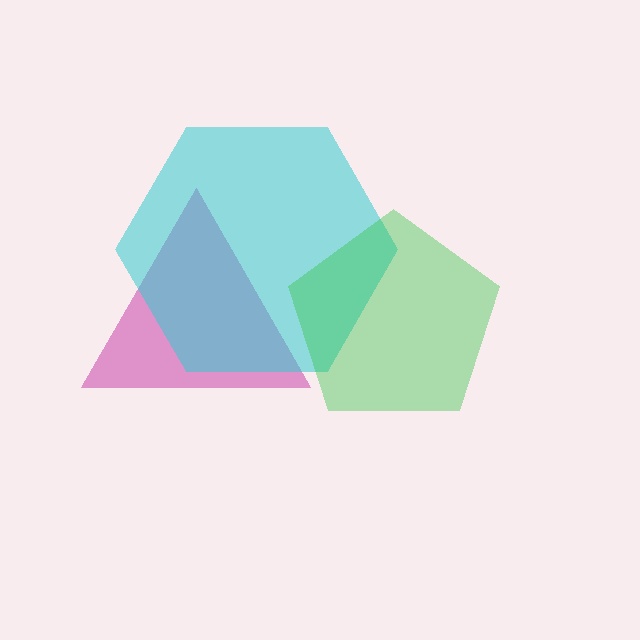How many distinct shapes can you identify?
There are 3 distinct shapes: a magenta triangle, a cyan hexagon, a green pentagon.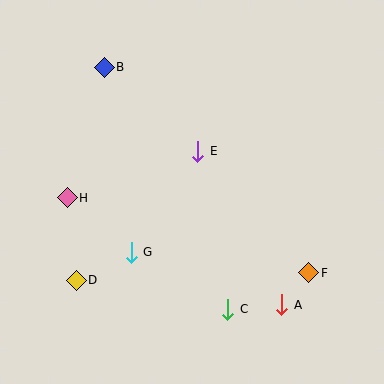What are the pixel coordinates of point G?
Point G is at (131, 252).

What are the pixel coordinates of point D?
Point D is at (76, 280).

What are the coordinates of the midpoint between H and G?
The midpoint between H and G is at (99, 225).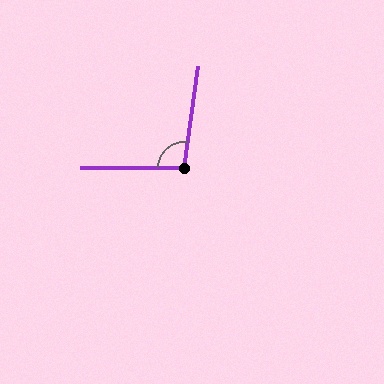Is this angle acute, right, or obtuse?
It is obtuse.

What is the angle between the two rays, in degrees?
Approximately 98 degrees.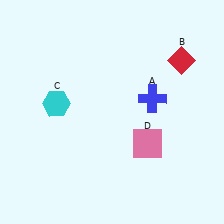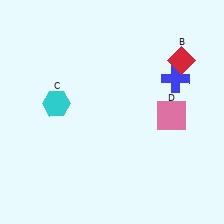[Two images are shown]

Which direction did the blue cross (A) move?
The blue cross (A) moved right.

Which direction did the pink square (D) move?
The pink square (D) moved up.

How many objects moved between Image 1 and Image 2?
2 objects moved between the two images.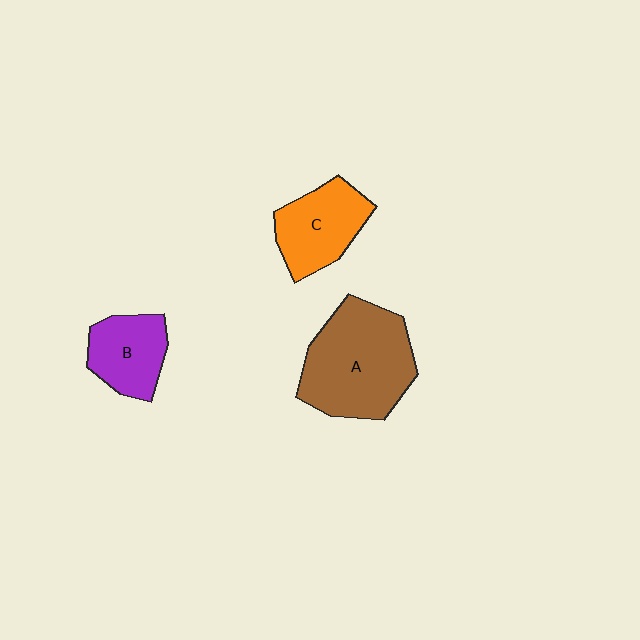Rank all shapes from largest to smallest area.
From largest to smallest: A (brown), C (orange), B (purple).